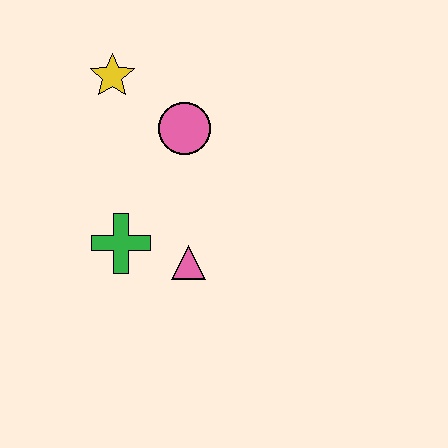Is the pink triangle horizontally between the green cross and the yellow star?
No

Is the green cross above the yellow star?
No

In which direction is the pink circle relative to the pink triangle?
The pink circle is above the pink triangle.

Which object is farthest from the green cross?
The yellow star is farthest from the green cross.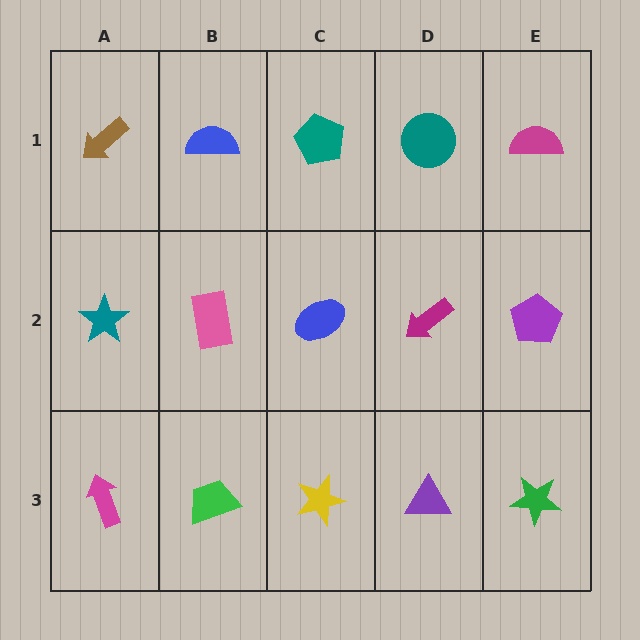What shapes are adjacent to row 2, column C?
A teal pentagon (row 1, column C), a yellow star (row 3, column C), a pink rectangle (row 2, column B), a magenta arrow (row 2, column D).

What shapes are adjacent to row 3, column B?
A pink rectangle (row 2, column B), a magenta arrow (row 3, column A), a yellow star (row 3, column C).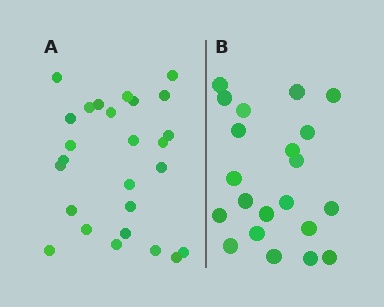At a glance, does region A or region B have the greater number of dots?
Region A (the left region) has more dots.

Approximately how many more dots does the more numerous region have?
Region A has about 5 more dots than region B.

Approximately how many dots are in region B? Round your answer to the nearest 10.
About 20 dots. (The exact count is 21, which rounds to 20.)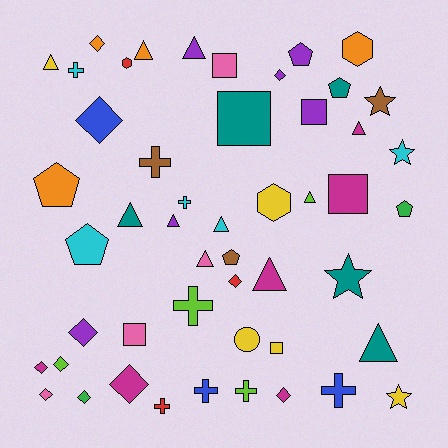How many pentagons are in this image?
There are 6 pentagons.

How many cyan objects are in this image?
There are 5 cyan objects.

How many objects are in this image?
There are 50 objects.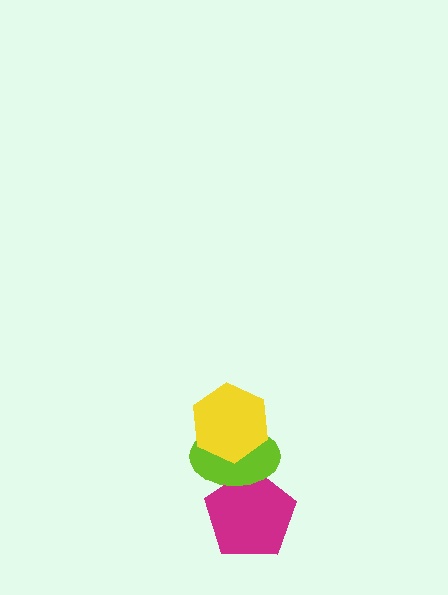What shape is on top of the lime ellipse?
The yellow hexagon is on top of the lime ellipse.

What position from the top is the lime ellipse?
The lime ellipse is 2nd from the top.